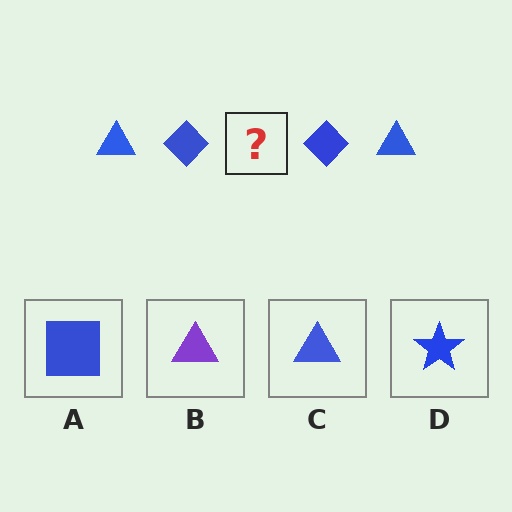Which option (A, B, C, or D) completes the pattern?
C.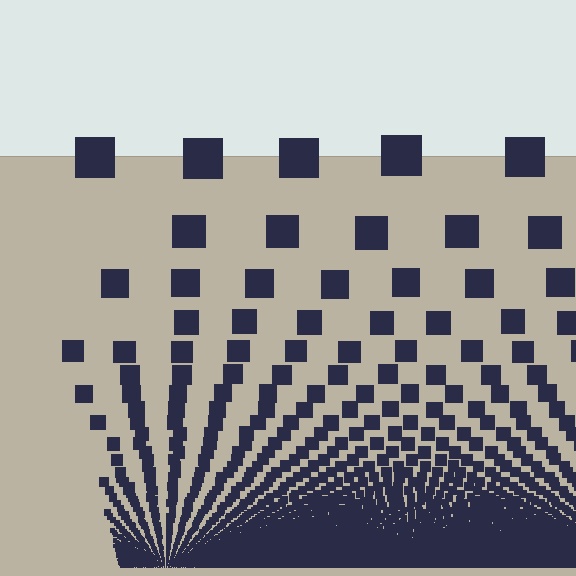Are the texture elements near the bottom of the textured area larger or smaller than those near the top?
Smaller. The gradient is inverted — elements near the bottom are smaller and denser.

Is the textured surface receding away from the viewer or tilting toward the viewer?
The surface appears to tilt toward the viewer. Texture elements get larger and sparser toward the top.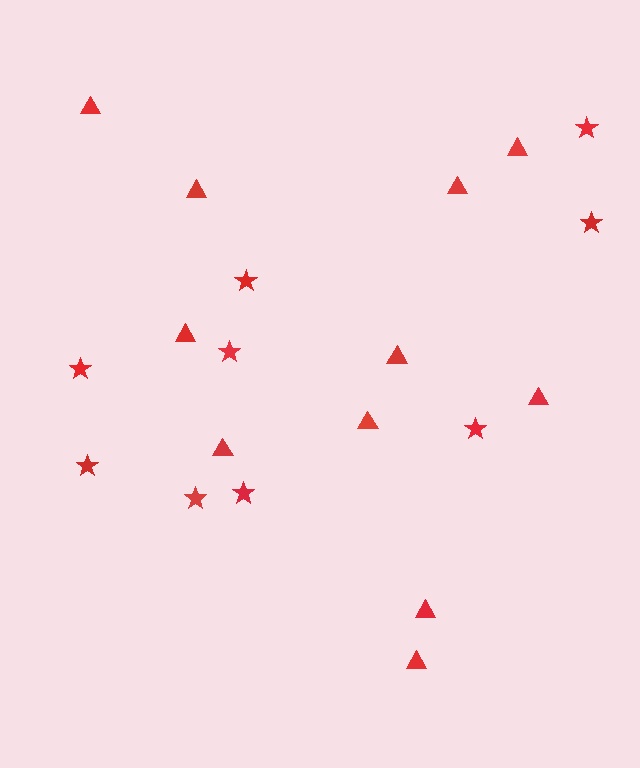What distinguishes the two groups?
There are 2 groups: one group of stars (9) and one group of triangles (11).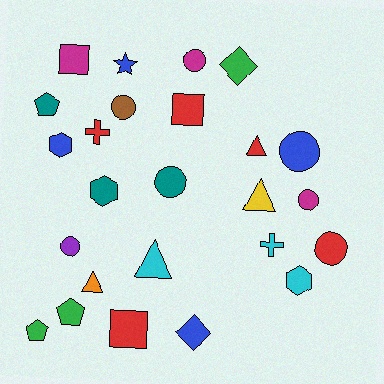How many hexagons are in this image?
There are 3 hexagons.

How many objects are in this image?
There are 25 objects.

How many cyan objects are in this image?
There are 3 cyan objects.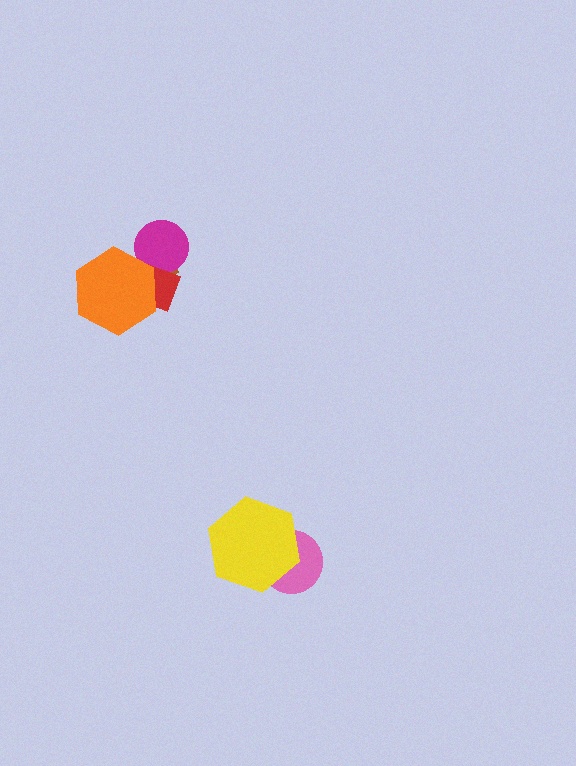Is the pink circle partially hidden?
Yes, it is partially covered by another shape.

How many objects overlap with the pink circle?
1 object overlaps with the pink circle.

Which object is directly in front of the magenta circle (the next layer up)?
The red diamond is directly in front of the magenta circle.